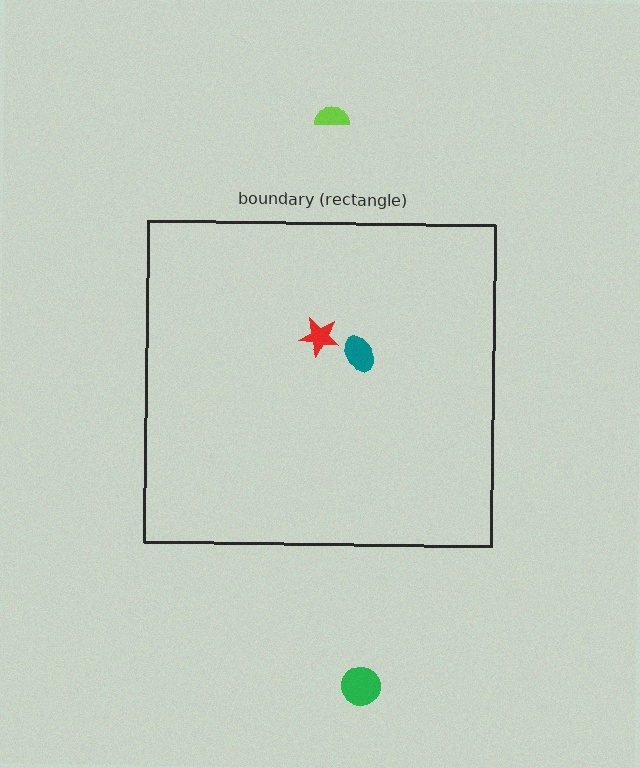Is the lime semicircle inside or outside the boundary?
Outside.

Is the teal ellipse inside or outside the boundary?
Inside.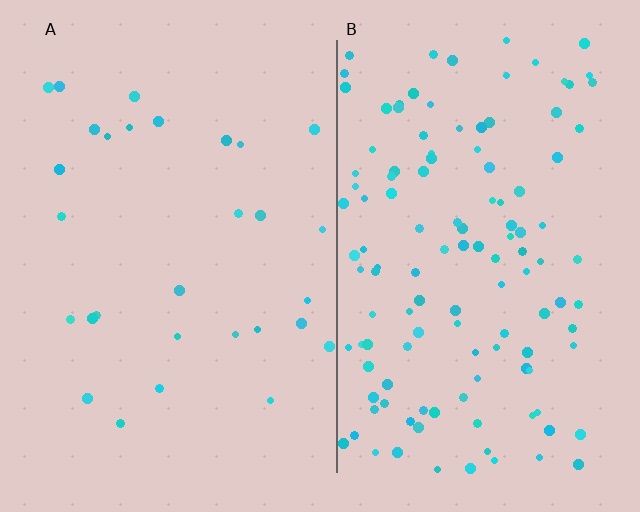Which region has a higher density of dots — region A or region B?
B (the right).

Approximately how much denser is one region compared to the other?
Approximately 4.3× — region B over region A.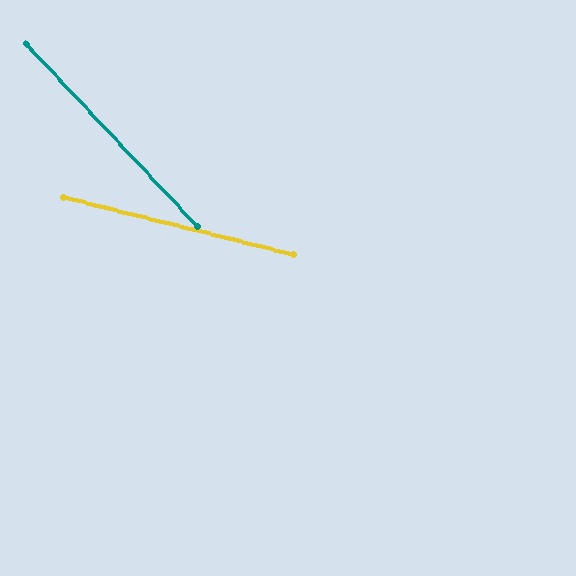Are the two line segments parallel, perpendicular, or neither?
Neither parallel nor perpendicular — they differ by about 33°.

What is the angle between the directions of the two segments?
Approximately 33 degrees.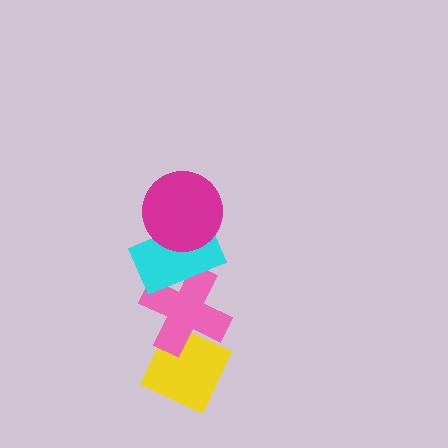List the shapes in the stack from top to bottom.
From top to bottom: the magenta circle, the cyan rectangle, the pink cross, the yellow diamond.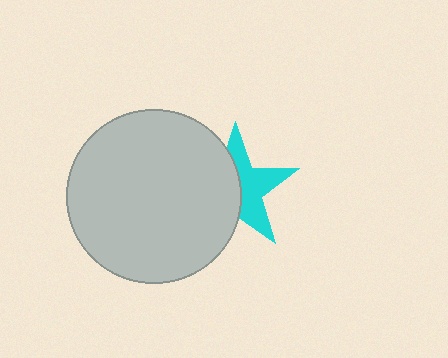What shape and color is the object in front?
The object in front is a light gray circle.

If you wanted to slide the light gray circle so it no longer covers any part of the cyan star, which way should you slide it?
Slide it left — that is the most direct way to separate the two shapes.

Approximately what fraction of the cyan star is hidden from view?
Roughly 51% of the cyan star is hidden behind the light gray circle.